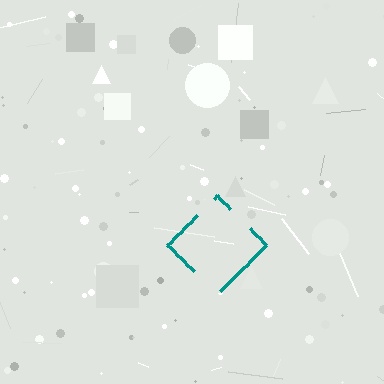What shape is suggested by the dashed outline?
The dashed outline suggests a diamond.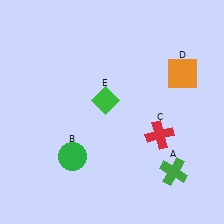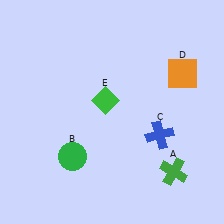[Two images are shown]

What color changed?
The cross (C) changed from red in Image 1 to blue in Image 2.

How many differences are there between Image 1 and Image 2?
There is 1 difference between the two images.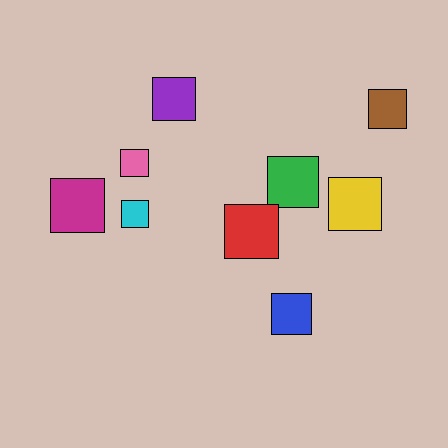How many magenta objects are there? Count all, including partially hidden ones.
There is 1 magenta object.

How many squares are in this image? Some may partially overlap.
There are 9 squares.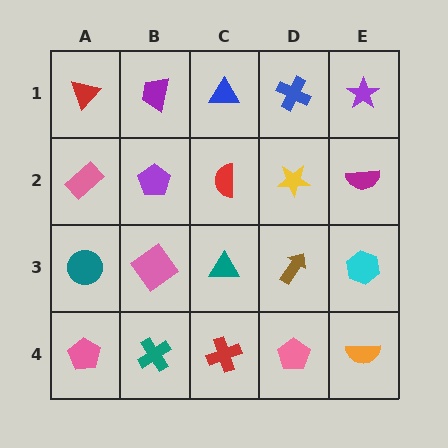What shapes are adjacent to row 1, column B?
A purple pentagon (row 2, column B), a red triangle (row 1, column A), a blue triangle (row 1, column C).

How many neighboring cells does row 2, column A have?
3.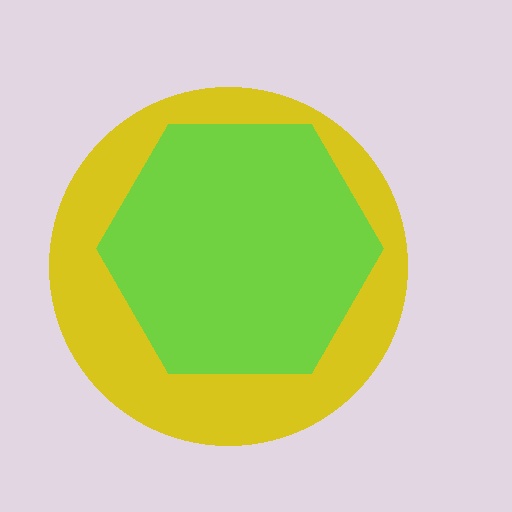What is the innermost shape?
The lime hexagon.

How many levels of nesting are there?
2.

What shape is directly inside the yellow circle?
The lime hexagon.